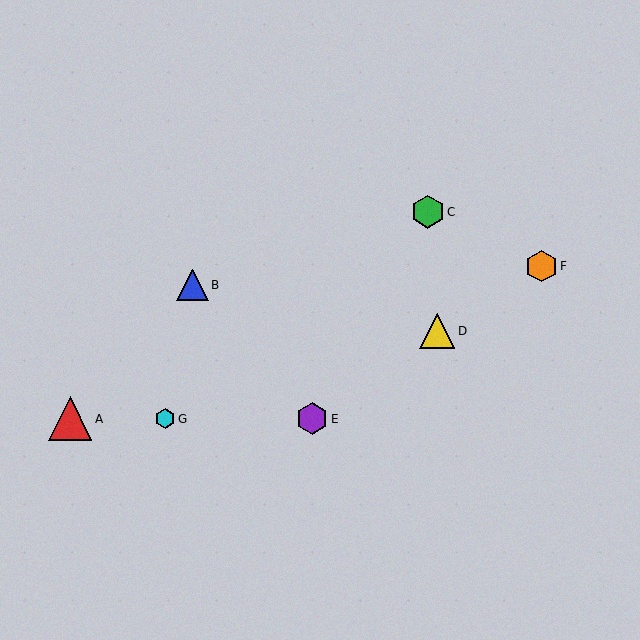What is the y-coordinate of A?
Object A is at y≈419.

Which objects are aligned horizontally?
Objects A, E, G are aligned horizontally.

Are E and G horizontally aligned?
Yes, both are at y≈419.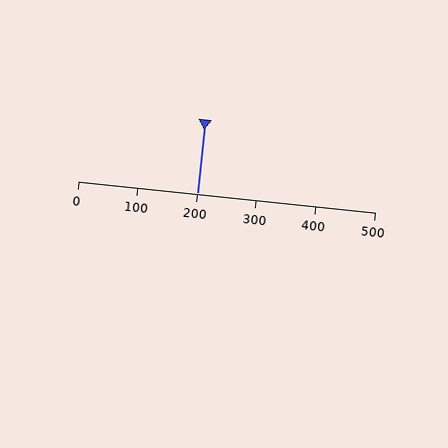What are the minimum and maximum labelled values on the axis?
The axis runs from 0 to 500.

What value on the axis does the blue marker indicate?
The marker indicates approximately 200.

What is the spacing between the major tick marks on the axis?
The major ticks are spaced 100 apart.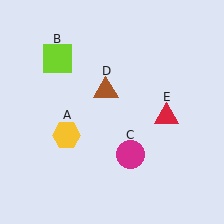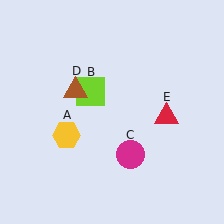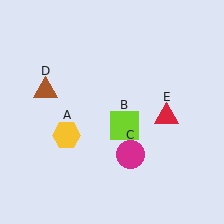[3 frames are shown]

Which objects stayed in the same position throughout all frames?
Yellow hexagon (object A) and magenta circle (object C) and red triangle (object E) remained stationary.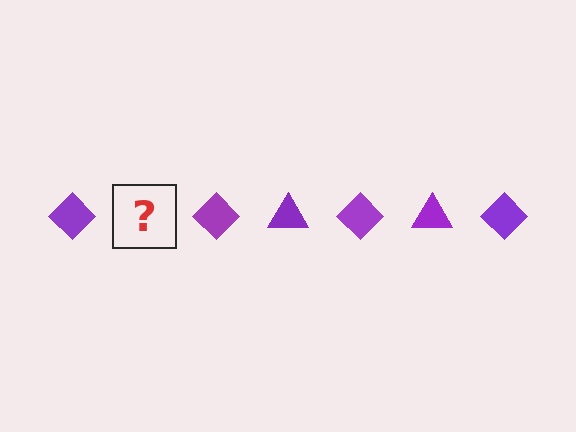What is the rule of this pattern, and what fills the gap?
The rule is that the pattern cycles through diamond, triangle shapes in purple. The gap should be filled with a purple triangle.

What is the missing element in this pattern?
The missing element is a purple triangle.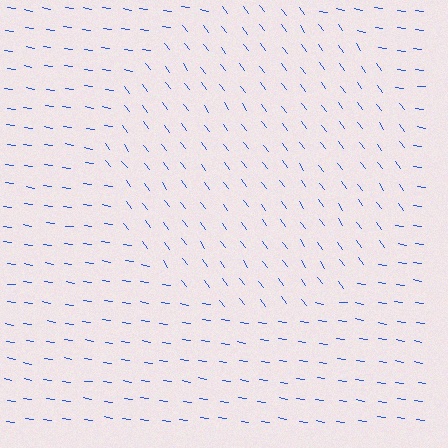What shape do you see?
I see a circle.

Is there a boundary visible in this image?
Yes, there is a texture boundary formed by a change in line orientation.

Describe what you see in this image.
The image is filled with small blue line segments. A circle region in the image has lines oriented differently from the surrounding lines, creating a visible texture boundary.